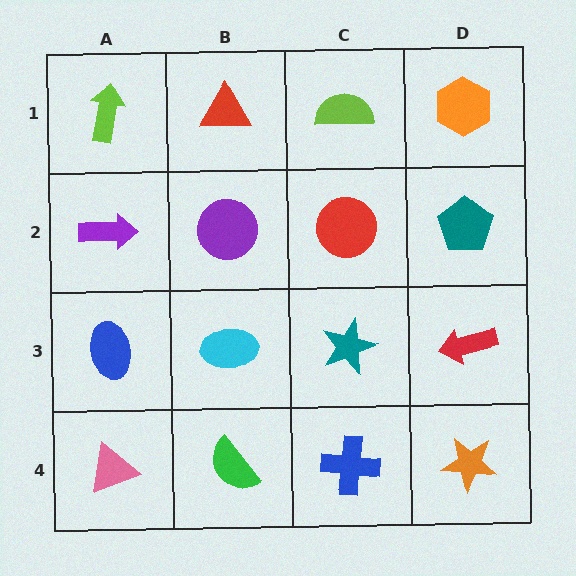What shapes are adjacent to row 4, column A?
A blue ellipse (row 3, column A), a green semicircle (row 4, column B).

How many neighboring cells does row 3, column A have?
3.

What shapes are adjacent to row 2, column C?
A lime semicircle (row 1, column C), a teal star (row 3, column C), a purple circle (row 2, column B), a teal pentagon (row 2, column D).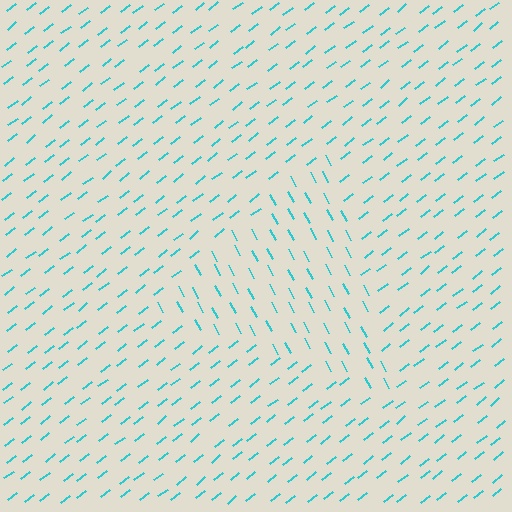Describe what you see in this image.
The image is filled with small cyan line segments. A triangle region in the image has lines oriented differently from the surrounding lines, creating a visible texture boundary.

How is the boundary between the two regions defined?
The boundary is defined purely by a change in line orientation (approximately 81 degrees difference). All lines are the same color and thickness.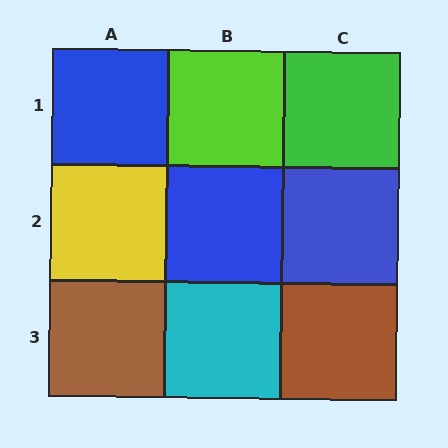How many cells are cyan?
1 cell is cyan.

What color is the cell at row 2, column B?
Blue.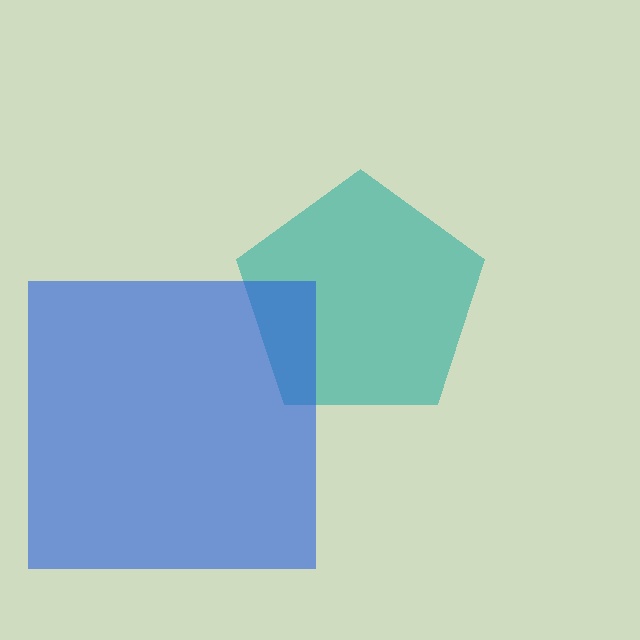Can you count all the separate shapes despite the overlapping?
Yes, there are 2 separate shapes.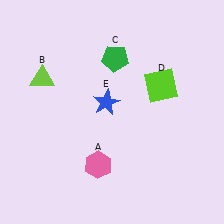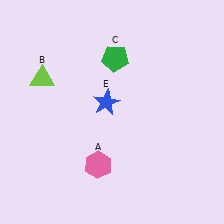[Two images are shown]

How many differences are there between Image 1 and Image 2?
There is 1 difference between the two images.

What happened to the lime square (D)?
The lime square (D) was removed in Image 2. It was in the top-right area of Image 1.